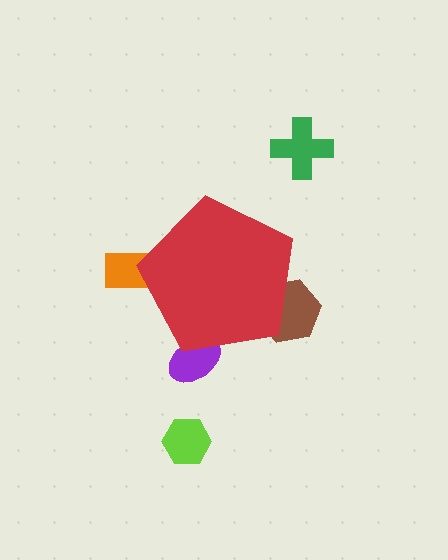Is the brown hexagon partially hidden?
Yes, the brown hexagon is partially hidden behind the red pentagon.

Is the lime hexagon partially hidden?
No, the lime hexagon is fully visible.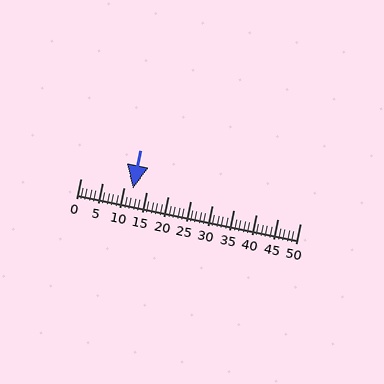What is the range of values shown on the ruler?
The ruler shows values from 0 to 50.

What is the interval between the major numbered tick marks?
The major tick marks are spaced 5 units apart.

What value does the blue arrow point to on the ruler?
The blue arrow points to approximately 12.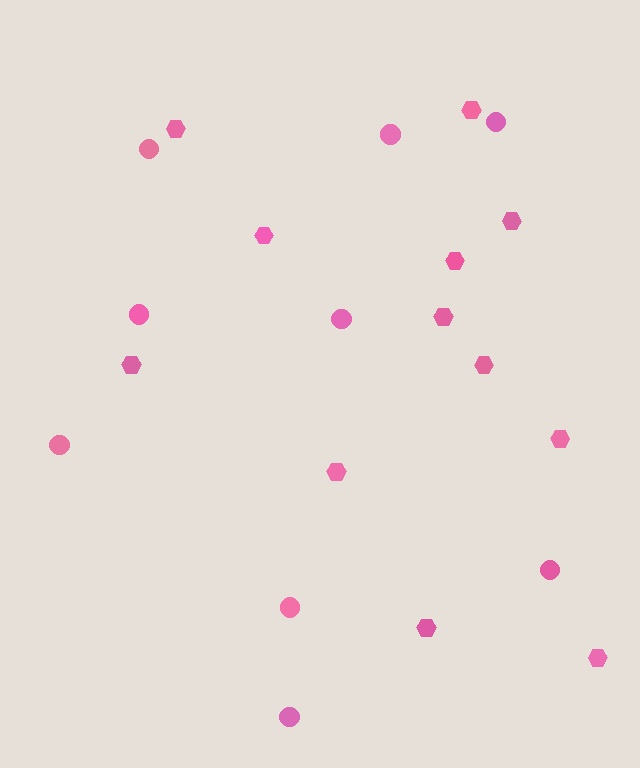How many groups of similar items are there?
There are 2 groups: one group of hexagons (12) and one group of circles (9).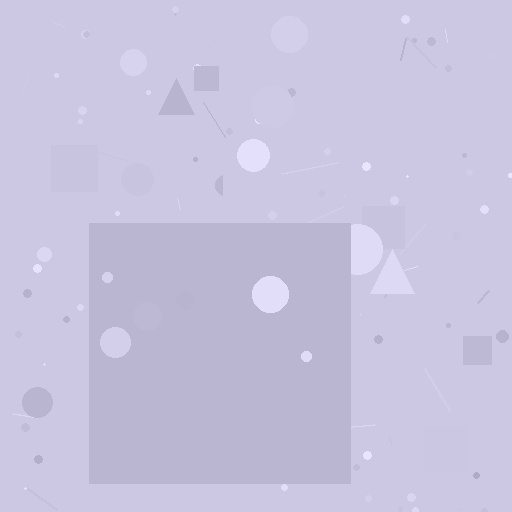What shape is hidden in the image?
A square is hidden in the image.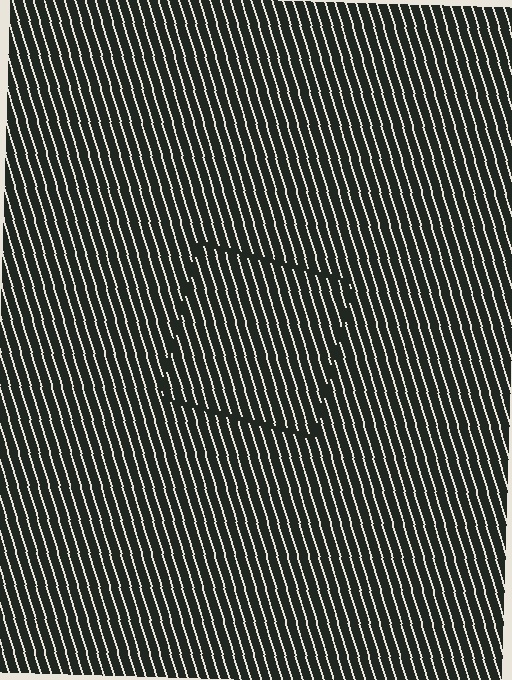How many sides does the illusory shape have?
4 sides — the line-ends trace a square.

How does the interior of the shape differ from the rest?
The interior of the shape contains the same grating, shifted by half a period — the contour is defined by the phase discontinuity where line-ends from the inner and outer gratings abut.